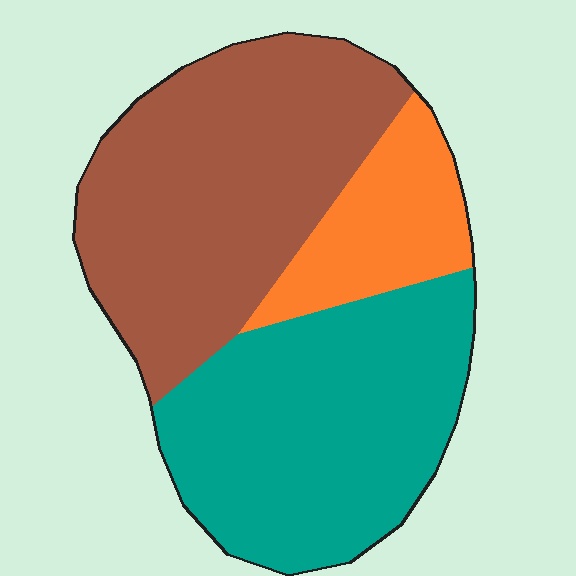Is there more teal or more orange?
Teal.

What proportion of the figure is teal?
Teal covers around 40% of the figure.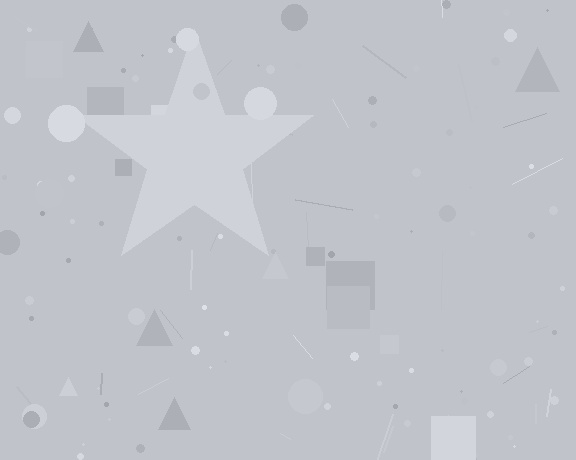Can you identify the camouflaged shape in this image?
The camouflaged shape is a star.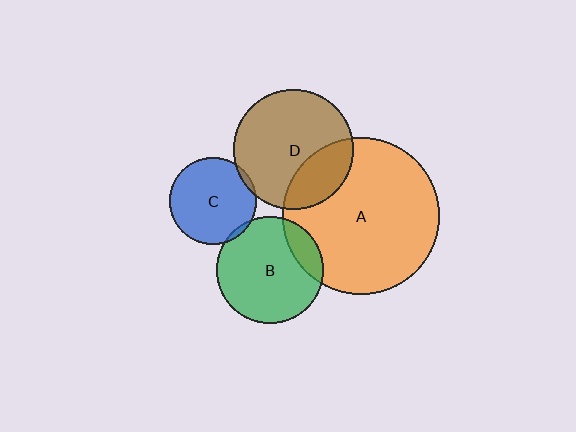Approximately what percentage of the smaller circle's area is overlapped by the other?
Approximately 5%.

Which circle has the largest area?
Circle A (orange).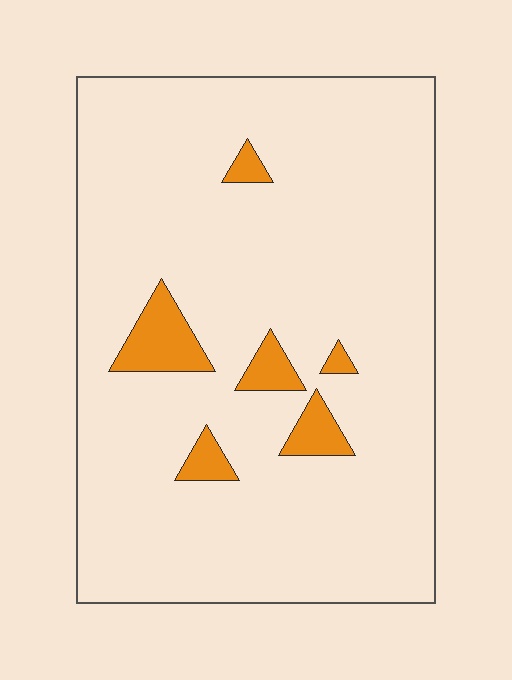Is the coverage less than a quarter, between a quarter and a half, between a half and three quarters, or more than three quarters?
Less than a quarter.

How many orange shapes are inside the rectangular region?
6.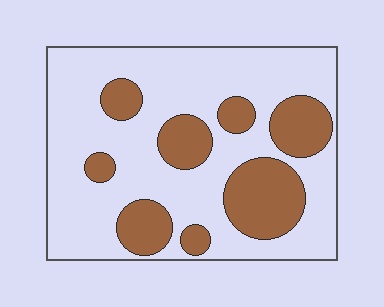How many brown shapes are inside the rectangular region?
8.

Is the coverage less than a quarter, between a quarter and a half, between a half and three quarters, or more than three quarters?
Between a quarter and a half.